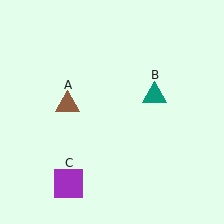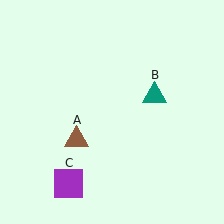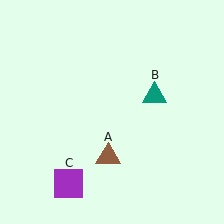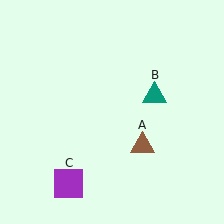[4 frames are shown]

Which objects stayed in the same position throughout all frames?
Teal triangle (object B) and purple square (object C) remained stationary.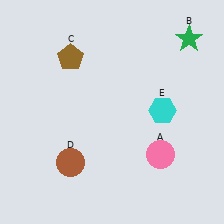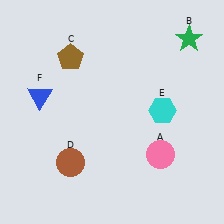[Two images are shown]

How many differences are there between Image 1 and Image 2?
There is 1 difference between the two images.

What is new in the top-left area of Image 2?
A blue triangle (F) was added in the top-left area of Image 2.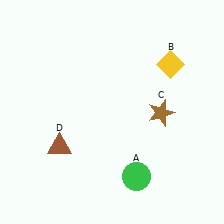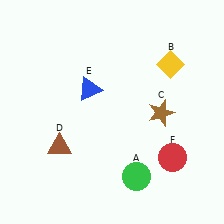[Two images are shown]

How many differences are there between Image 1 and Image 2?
There are 2 differences between the two images.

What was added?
A blue triangle (E), a red circle (F) were added in Image 2.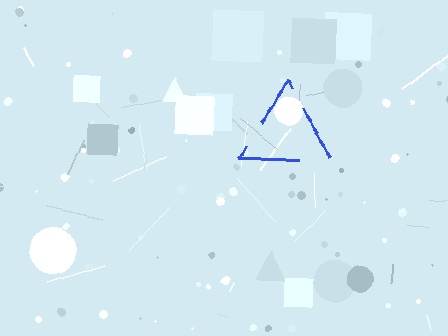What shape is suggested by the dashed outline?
The dashed outline suggests a triangle.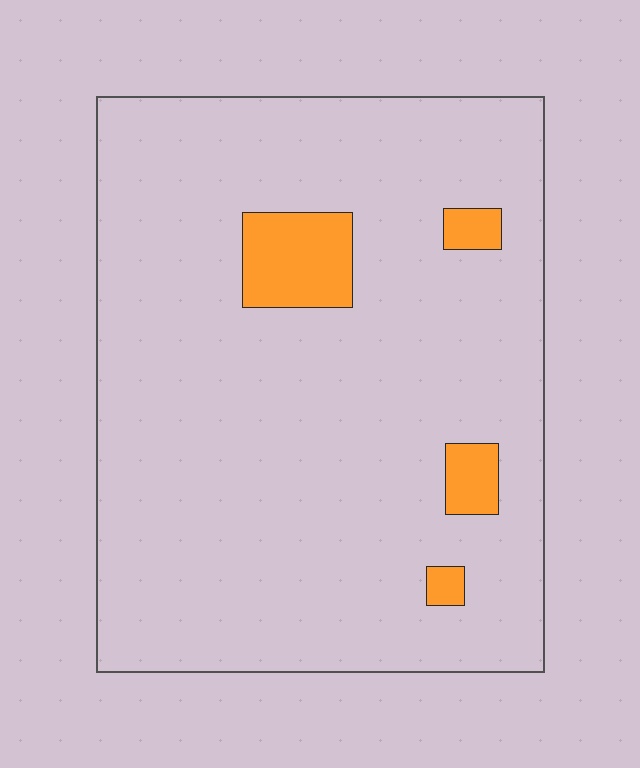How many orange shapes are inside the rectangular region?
4.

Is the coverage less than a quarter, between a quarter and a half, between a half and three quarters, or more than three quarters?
Less than a quarter.